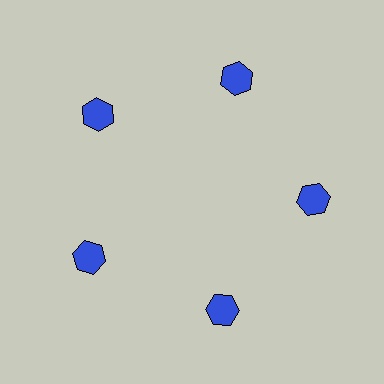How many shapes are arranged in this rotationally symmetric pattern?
There are 5 shapes, arranged in 5 groups of 1.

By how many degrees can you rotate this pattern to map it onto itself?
The pattern maps onto itself every 72 degrees of rotation.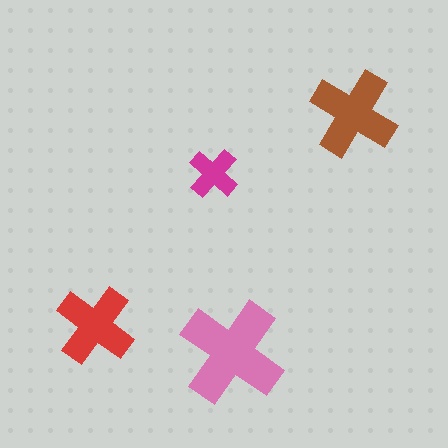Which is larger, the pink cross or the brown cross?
The pink one.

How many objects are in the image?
There are 4 objects in the image.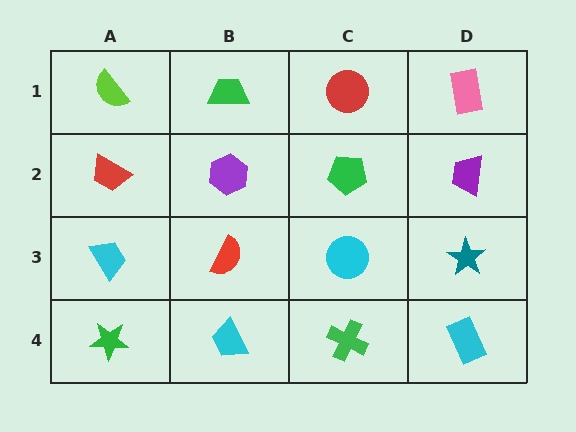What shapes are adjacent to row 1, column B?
A purple hexagon (row 2, column B), a lime semicircle (row 1, column A), a red circle (row 1, column C).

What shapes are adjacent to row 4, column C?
A cyan circle (row 3, column C), a cyan trapezoid (row 4, column B), a cyan rectangle (row 4, column D).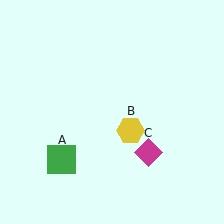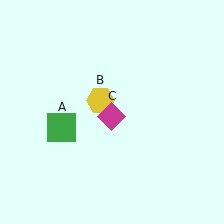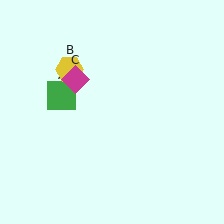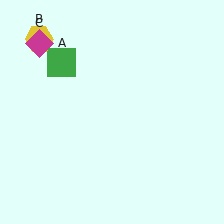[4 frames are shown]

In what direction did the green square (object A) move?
The green square (object A) moved up.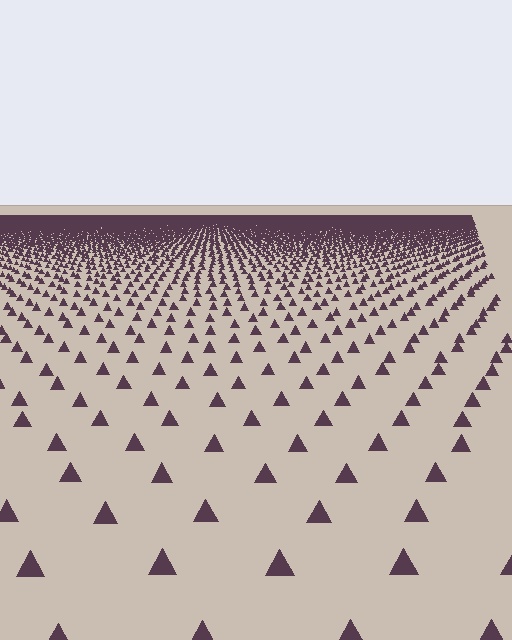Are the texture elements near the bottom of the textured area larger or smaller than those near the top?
Larger. Near the bottom, elements are closer to the viewer and appear at a bigger on-screen size.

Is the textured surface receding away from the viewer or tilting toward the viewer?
The surface is receding away from the viewer. Texture elements get smaller and denser toward the top.